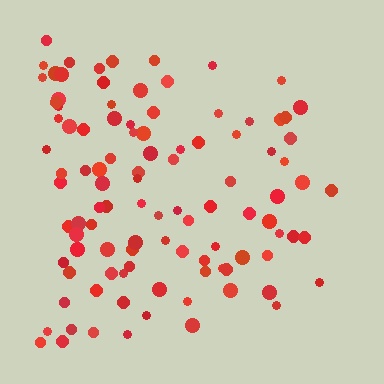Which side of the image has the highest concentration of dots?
The left.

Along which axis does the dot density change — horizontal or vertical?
Horizontal.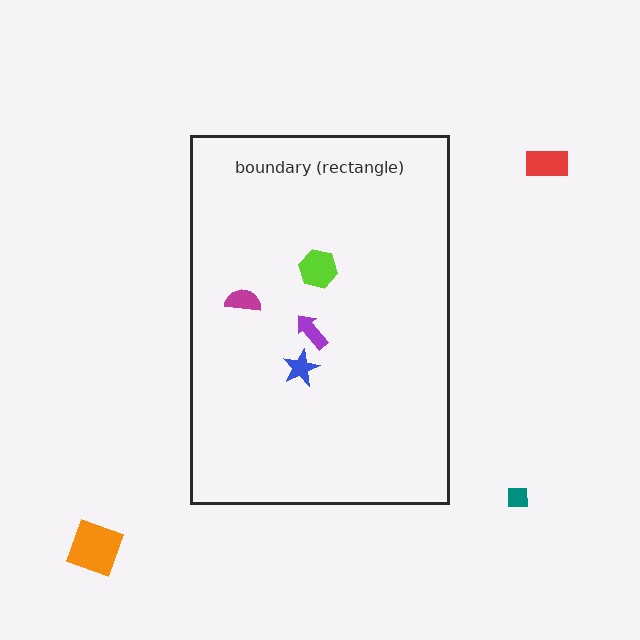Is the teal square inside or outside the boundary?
Outside.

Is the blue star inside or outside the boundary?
Inside.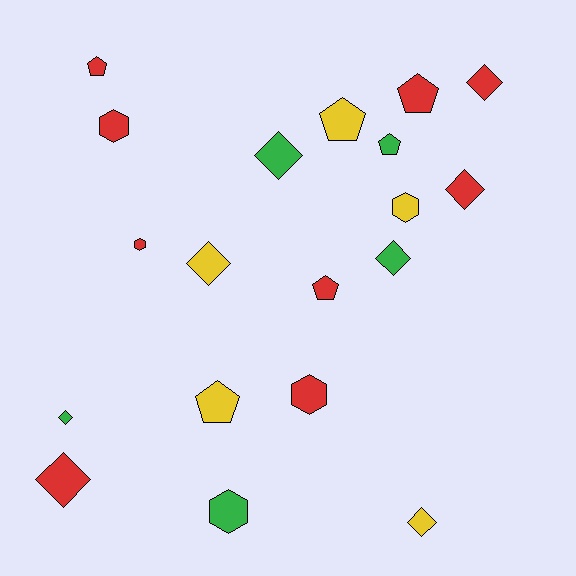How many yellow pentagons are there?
There are 2 yellow pentagons.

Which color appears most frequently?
Red, with 9 objects.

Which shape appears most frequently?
Diamond, with 8 objects.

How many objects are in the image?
There are 19 objects.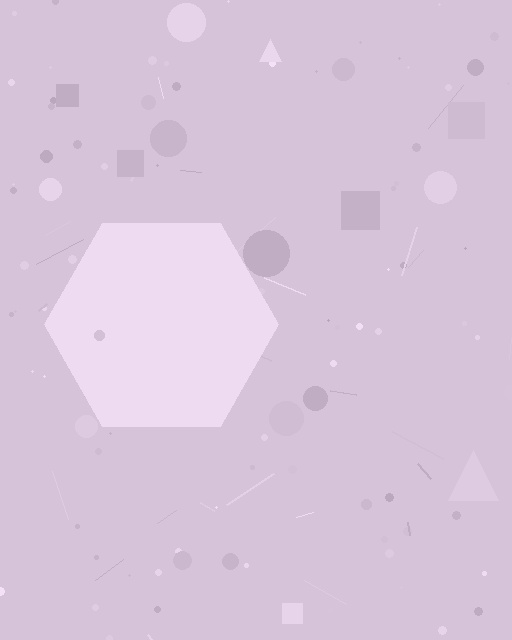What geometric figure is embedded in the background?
A hexagon is embedded in the background.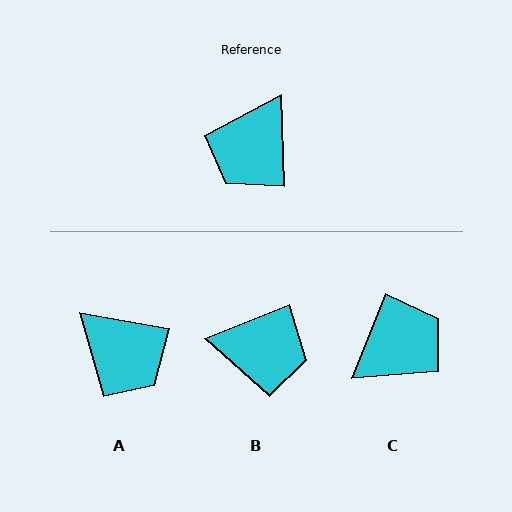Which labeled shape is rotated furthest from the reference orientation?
C, about 157 degrees away.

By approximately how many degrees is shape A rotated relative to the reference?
Approximately 79 degrees counter-clockwise.